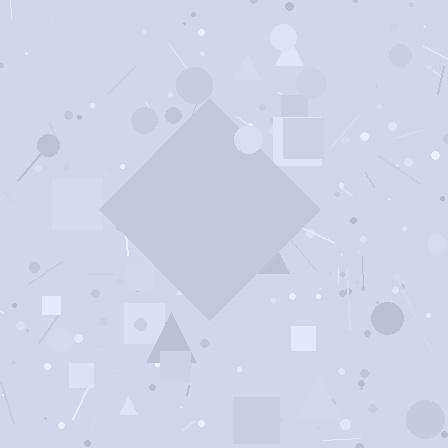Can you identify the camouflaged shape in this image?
The camouflaged shape is a diamond.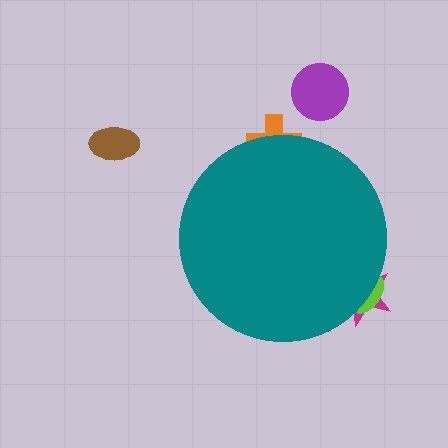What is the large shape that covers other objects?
A teal circle.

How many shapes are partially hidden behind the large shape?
3 shapes are partially hidden.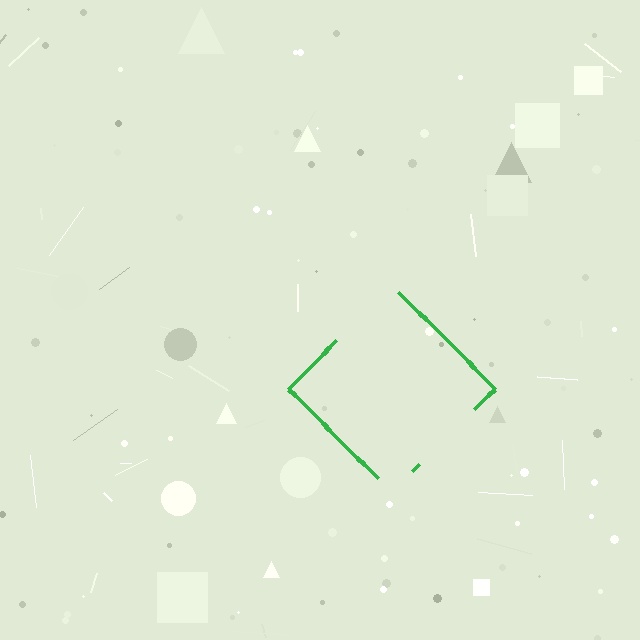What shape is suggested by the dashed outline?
The dashed outline suggests a diamond.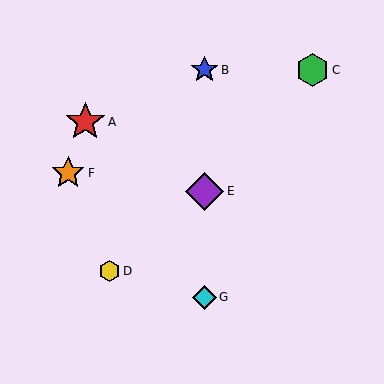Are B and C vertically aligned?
No, B is at x≈205 and C is at x≈313.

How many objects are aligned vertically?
3 objects (B, E, G) are aligned vertically.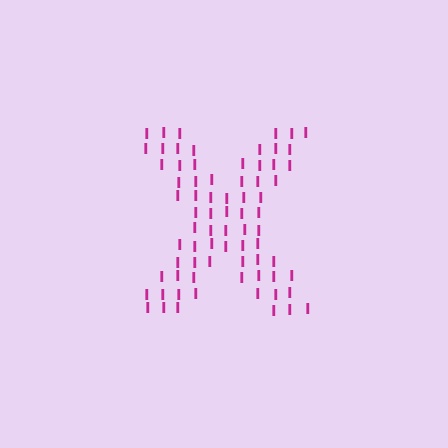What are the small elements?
The small elements are letter I's.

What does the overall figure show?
The overall figure shows the letter X.